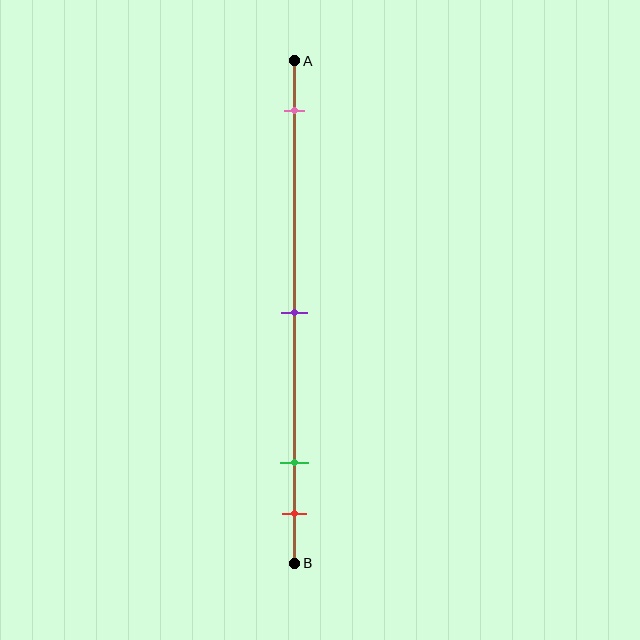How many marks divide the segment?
There are 4 marks dividing the segment.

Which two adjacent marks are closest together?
The green and red marks are the closest adjacent pair.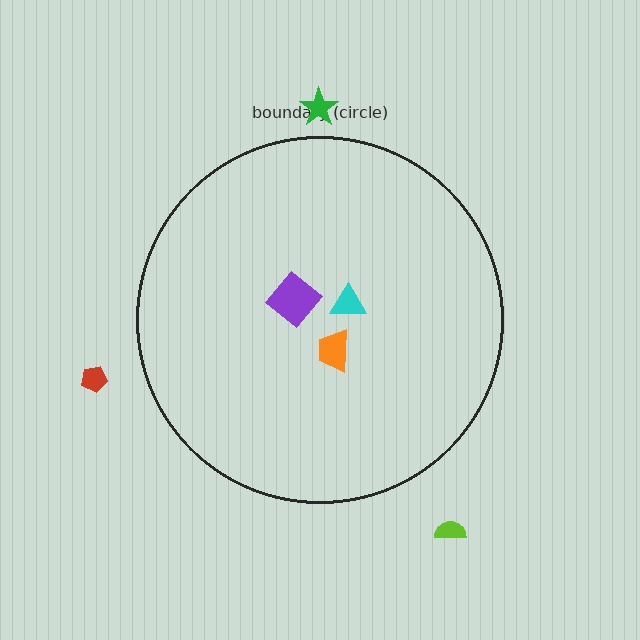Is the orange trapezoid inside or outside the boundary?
Inside.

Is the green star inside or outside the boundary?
Outside.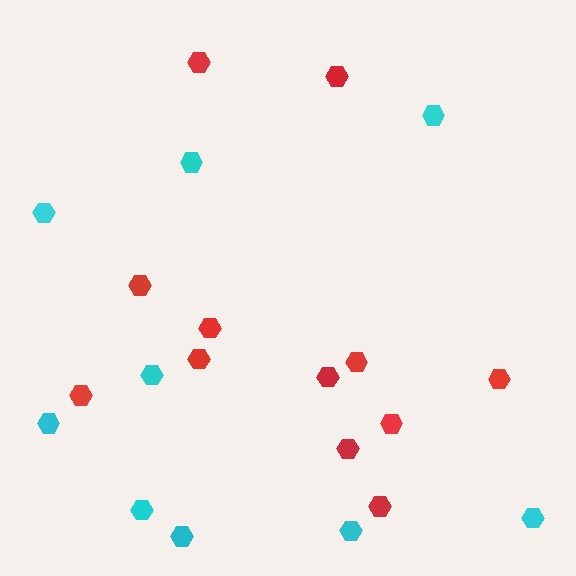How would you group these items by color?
There are 2 groups: one group of red hexagons (12) and one group of cyan hexagons (9).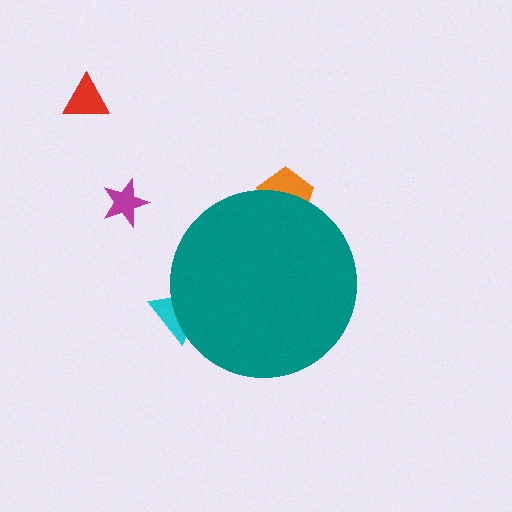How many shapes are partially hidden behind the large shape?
2 shapes are partially hidden.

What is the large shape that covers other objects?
A teal circle.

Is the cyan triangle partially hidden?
Yes, the cyan triangle is partially hidden behind the teal circle.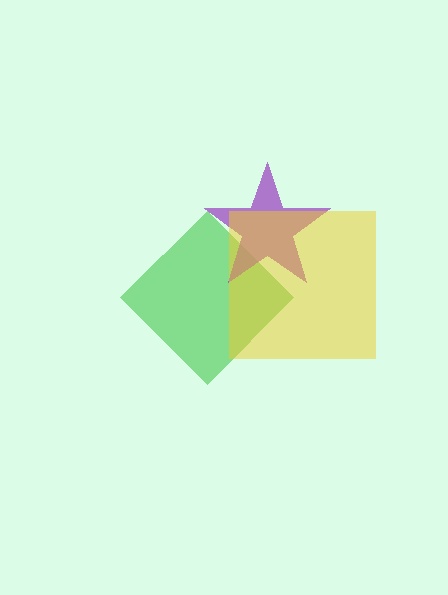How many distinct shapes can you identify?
There are 3 distinct shapes: a green diamond, a purple star, a yellow square.